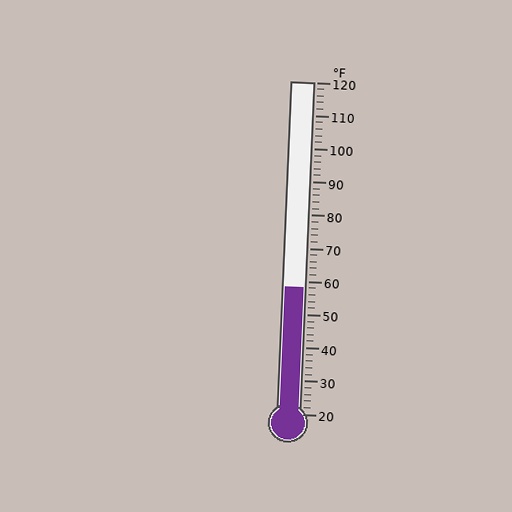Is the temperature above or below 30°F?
The temperature is above 30°F.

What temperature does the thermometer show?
The thermometer shows approximately 58°F.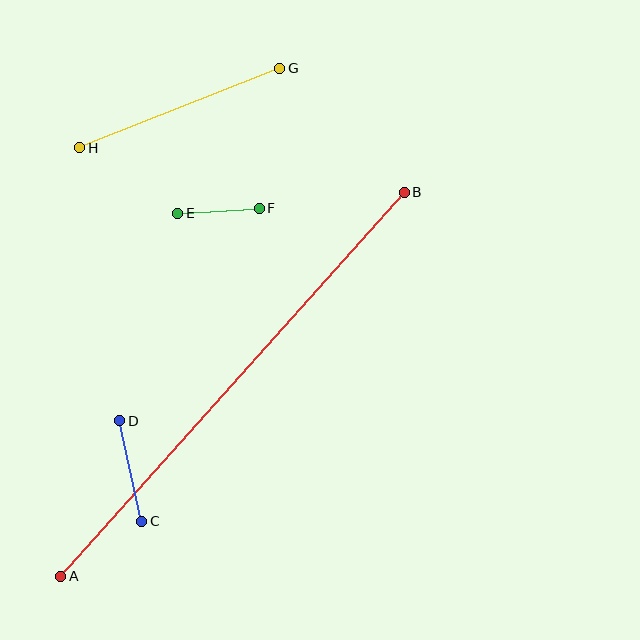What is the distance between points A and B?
The distance is approximately 515 pixels.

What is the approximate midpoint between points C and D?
The midpoint is at approximately (131, 471) pixels.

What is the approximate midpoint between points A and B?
The midpoint is at approximately (232, 384) pixels.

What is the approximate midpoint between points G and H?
The midpoint is at approximately (180, 108) pixels.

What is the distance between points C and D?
The distance is approximately 103 pixels.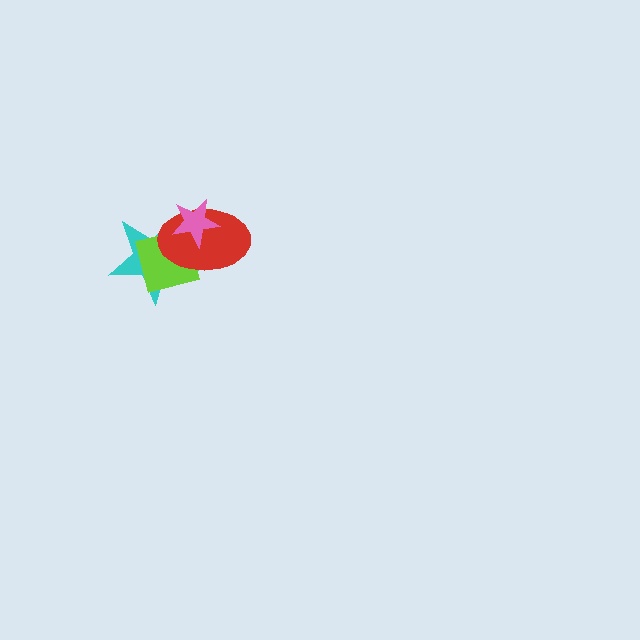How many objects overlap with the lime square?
3 objects overlap with the lime square.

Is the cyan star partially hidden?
Yes, it is partially covered by another shape.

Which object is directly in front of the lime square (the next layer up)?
The red ellipse is directly in front of the lime square.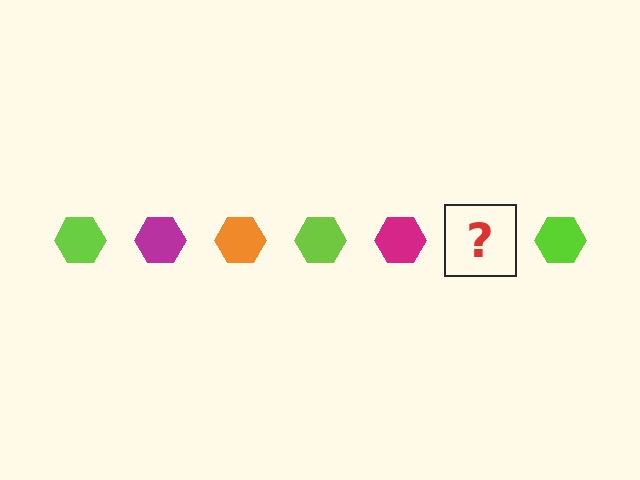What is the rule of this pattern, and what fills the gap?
The rule is that the pattern cycles through lime, magenta, orange hexagons. The gap should be filled with an orange hexagon.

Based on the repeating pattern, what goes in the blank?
The blank should be an orange hexagon.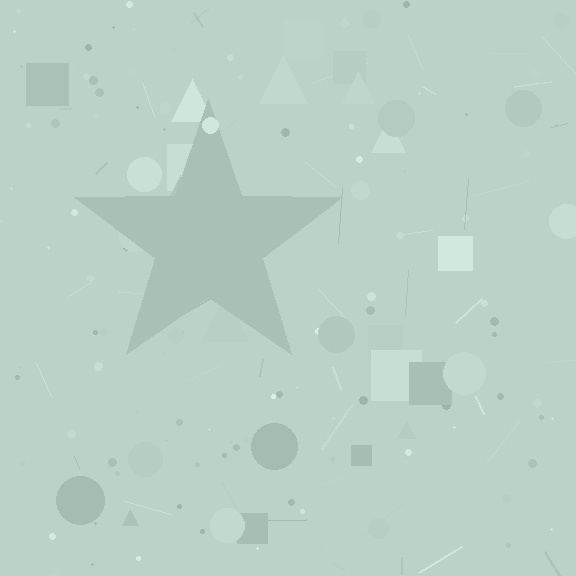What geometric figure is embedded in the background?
A star is embedded in the background.